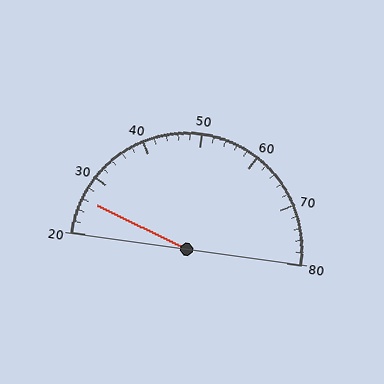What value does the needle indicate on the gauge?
The needle indicates approximately 26.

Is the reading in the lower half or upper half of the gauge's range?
The reading is in the lower half of the range (20 to 80).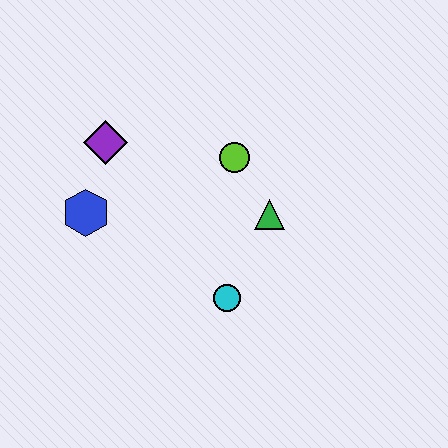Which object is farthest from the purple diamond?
The cyan circle is farthest from the purple diamond.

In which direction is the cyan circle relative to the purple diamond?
The cyan circle is below the purple diamond.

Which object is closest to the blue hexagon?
The purple diamond is closest to the blue hexagon.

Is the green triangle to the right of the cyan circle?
Yes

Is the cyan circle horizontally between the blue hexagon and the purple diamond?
No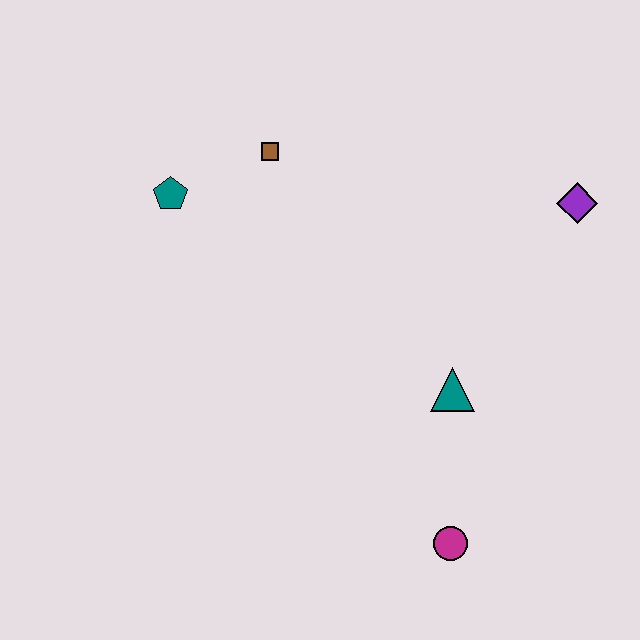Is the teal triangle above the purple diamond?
No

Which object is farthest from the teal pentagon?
The magenta circle is farthest from the teal pentagon.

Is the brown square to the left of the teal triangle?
Yes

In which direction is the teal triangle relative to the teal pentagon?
The teal triangle is to the right of the teal pentagon.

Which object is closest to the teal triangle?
The magenta circle is closest to the teal triangle.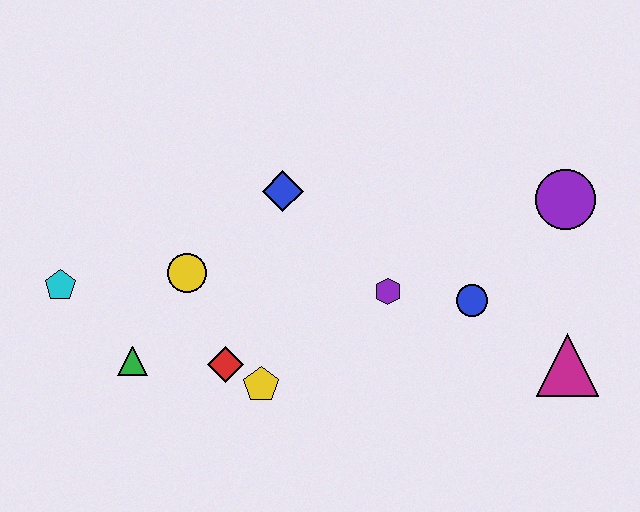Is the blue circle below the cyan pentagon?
Yes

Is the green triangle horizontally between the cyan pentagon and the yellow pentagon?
Yes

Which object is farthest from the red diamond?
The purple circle is farthest from the red diamond.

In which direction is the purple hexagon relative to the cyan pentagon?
The purple hexagon is to the right of the cyan pentagon.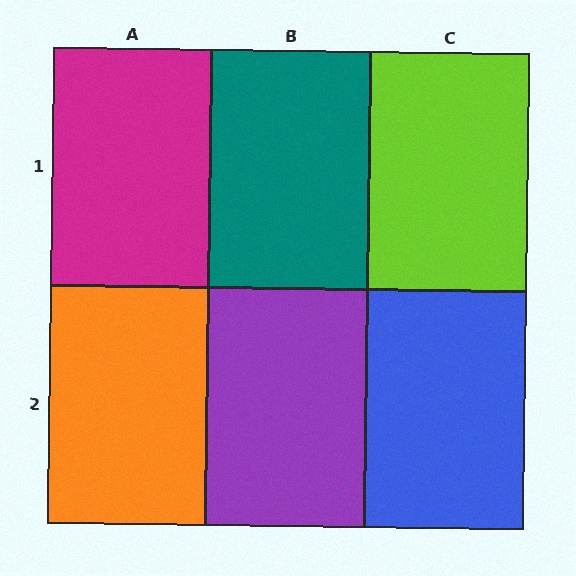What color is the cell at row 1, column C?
Lime.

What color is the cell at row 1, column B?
Teal.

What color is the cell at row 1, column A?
Magenta.